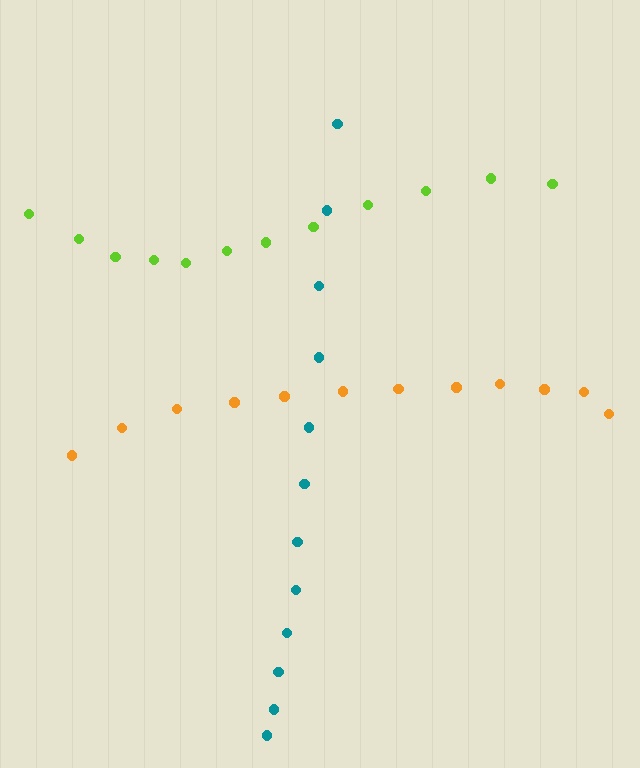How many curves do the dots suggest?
There are 3 distinct paths.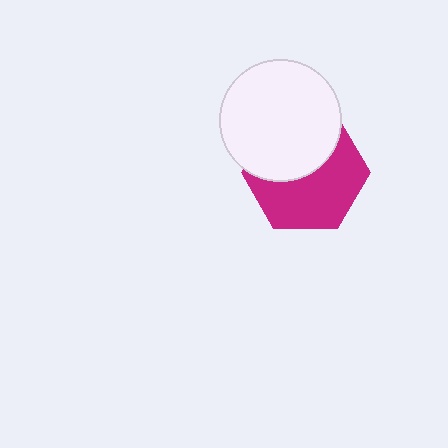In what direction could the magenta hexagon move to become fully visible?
The magenta hexagon could move down. That would shift it out from behind the white circle entirely.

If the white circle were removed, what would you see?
You would see the complete magenta hexagon.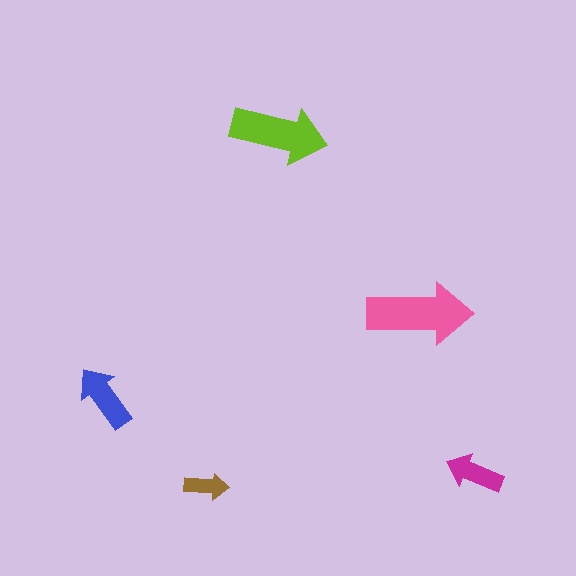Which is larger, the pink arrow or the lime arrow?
The pink one.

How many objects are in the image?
There are 5 objects in the image.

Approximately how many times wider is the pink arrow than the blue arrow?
About 1.5 times wider.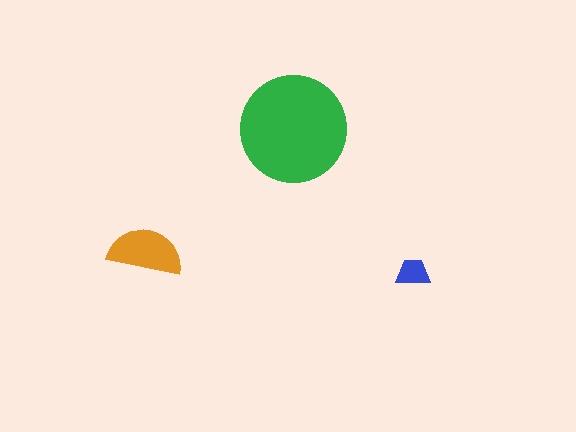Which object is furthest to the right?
The blue trapezoid is rightmost.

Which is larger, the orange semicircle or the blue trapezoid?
The orange semicircle.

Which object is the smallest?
The blue trapezoid.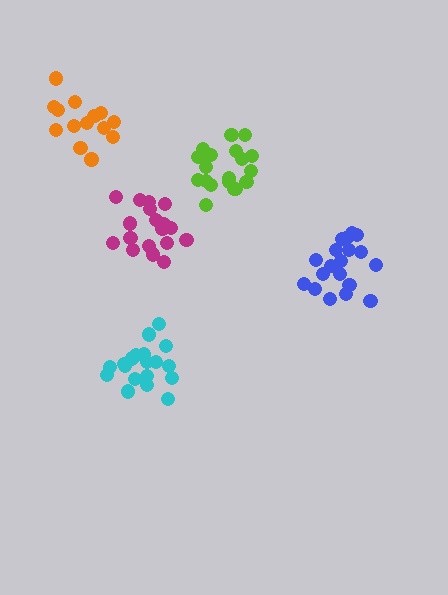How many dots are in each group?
Group 1: 20 dots, Group 2: 19 dots, Group 3: 19 dots, Group 4: 15 dots, Group 5: 20 dots (93 total).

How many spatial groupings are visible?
There are 5 spatial groupings.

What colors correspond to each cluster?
The clusters are colored: cyan, magenta, blue, orange, lime.